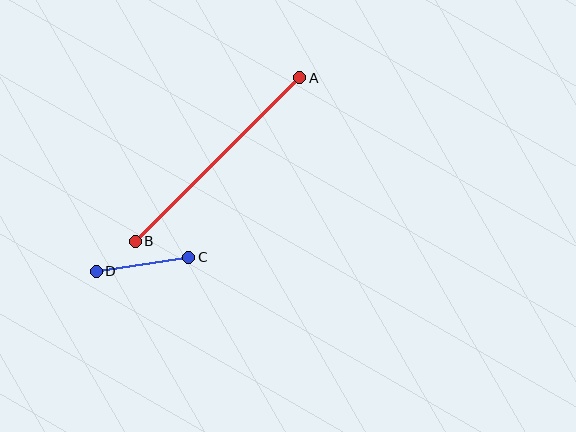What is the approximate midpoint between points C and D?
The midpoint is at approximately (142, 264) pixels.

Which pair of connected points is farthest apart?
Points A and B are farthest apart.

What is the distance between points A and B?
The distance is approximately 232 pixels.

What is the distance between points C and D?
The distance is approximately 93 pixels.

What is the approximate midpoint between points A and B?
The midpoint is at approximately (218, 160) pixels.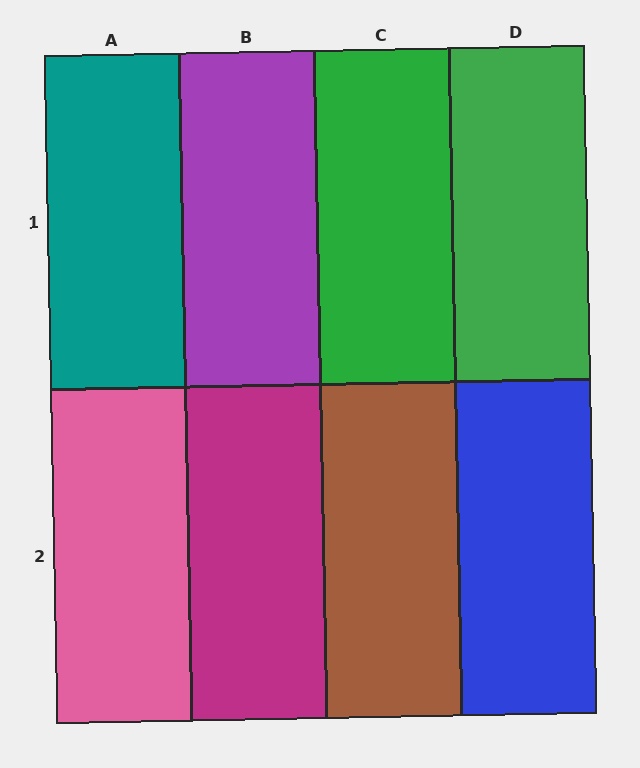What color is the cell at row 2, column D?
Blue.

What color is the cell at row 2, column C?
Brown.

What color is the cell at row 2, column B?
Magenta.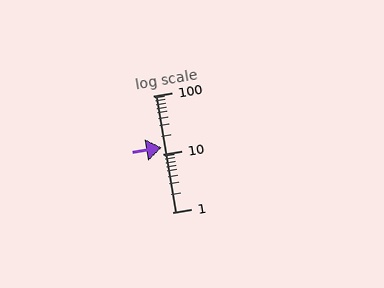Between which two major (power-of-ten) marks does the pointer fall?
The pointer is between 10 and 100.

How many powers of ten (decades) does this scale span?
The scale spans 2 decades, from 1 to 100.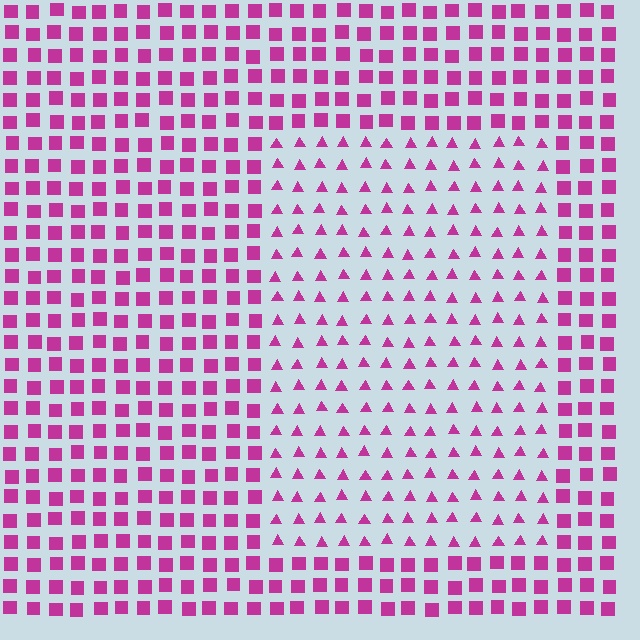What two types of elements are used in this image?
The image uses triangles inside the rectangle region and squares outside it.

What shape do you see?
I see a rectangle.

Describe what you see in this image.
The image is filled with small magenta elements arranged in a uniform grid. A rectangle-shaped region contains triangles, while the surrounding area contains squares. The boundary is defined purely by the change in element shape.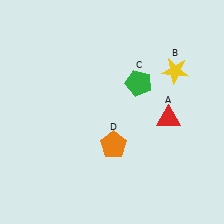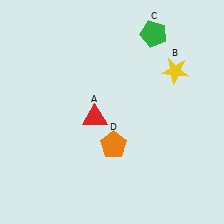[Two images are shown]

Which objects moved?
The objects that moved are: the red triangle (A), the green pentagon (C).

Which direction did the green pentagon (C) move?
The green pentagon (C) moved up.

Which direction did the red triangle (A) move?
The red triangle (A) moved left.